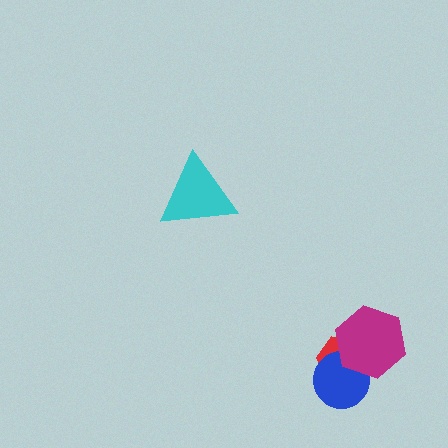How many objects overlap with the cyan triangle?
0 objects overlap with the cyan triangle.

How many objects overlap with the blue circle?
2 objects overlap with the blue circle.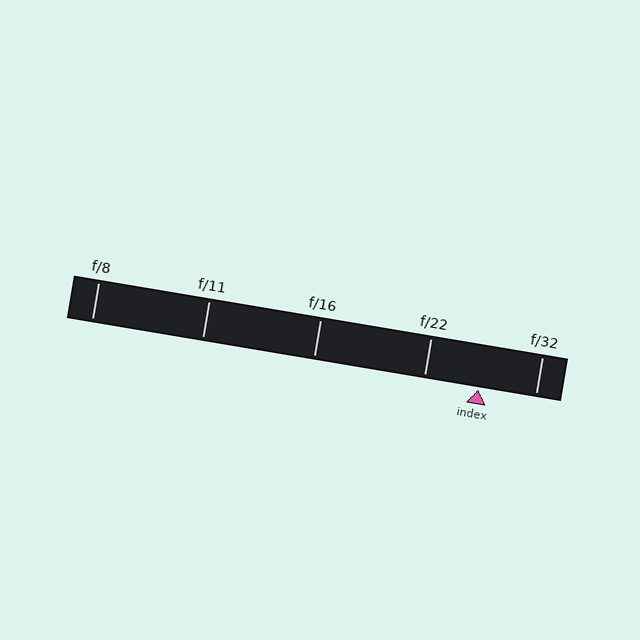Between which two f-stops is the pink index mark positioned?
The index mark is between f/22 and f/32.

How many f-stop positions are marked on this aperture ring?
There are 5 f-stop positions marked.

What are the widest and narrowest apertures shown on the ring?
The widest aperture shown is f/8 and the narrowest is f/32.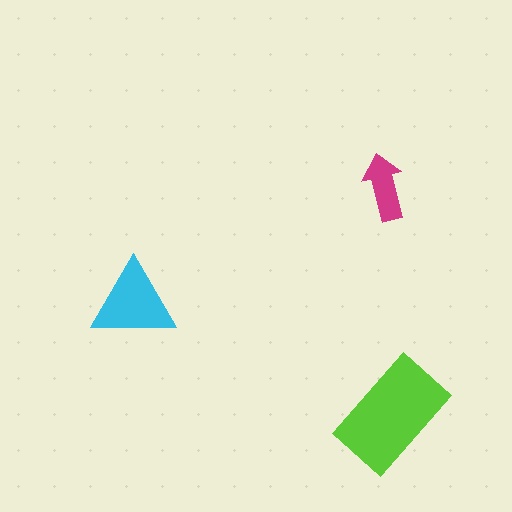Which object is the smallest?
The magenta arrow.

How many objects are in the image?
There are 3 objects in the image.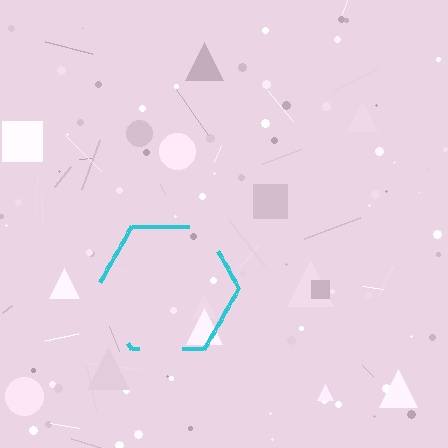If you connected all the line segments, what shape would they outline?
They would outline a hexagon.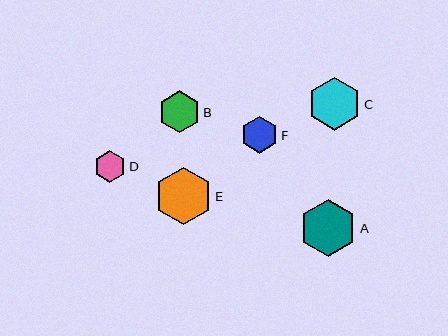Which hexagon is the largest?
Hexagon A is the largest with a size of approximately 57 pixels.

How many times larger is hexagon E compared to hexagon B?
Hexagon E is approximately 1.4 times the size of hexagon B.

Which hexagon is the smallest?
Hexagon D is the smallest with a size of approximately 32 pixels.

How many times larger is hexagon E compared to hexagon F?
Hexagon E is approximately 1.6 times the size of hexagon F.